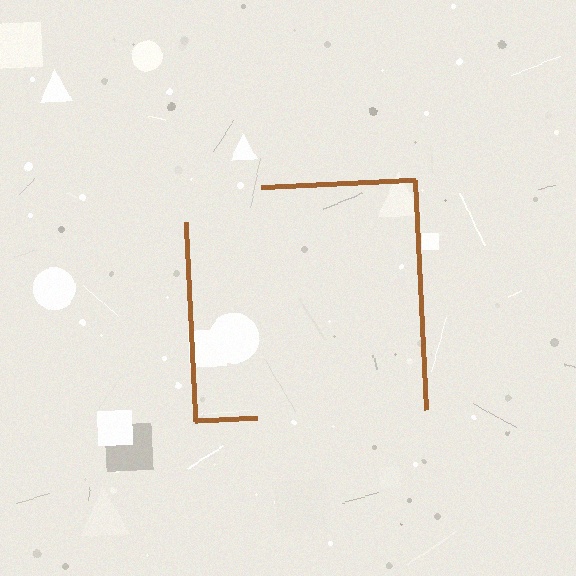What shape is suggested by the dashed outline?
The dashed outline suggests a square.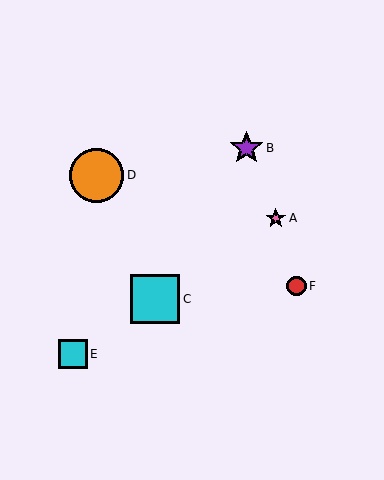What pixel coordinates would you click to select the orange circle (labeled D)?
Click at (97, 175) to select the orange circle D.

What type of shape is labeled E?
Shape E is a cyan square.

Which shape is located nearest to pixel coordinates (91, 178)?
The orange circle (labeled D) at (97, 175) is nearest to that location.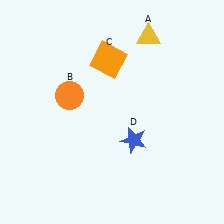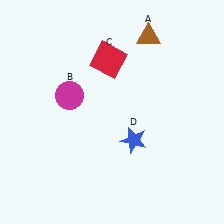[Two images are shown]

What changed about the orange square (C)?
In Image 1, C is orange. In Image 2, it changed to red.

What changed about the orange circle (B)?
In Image 1, B is orange. In Image 2, it changed to magenta.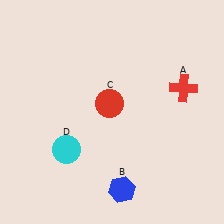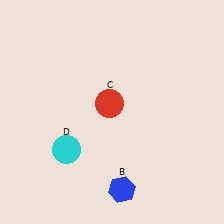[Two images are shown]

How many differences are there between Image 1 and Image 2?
There is 1 difference between the two images.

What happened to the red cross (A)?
The red cross (A) was removed in Image 2. It was in the top-right area of Image 1.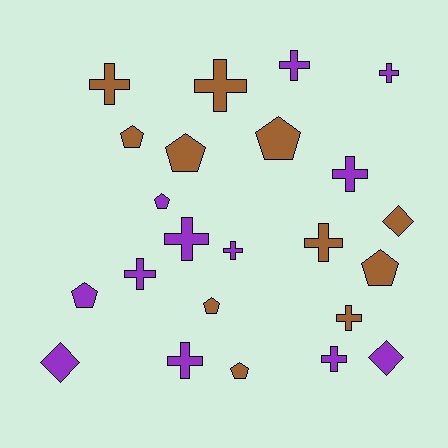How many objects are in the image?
There are 23 objects.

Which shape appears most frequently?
Cross, with 12 objects.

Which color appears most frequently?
Purple, with 12 objects.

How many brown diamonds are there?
There is 1 brown diamond.